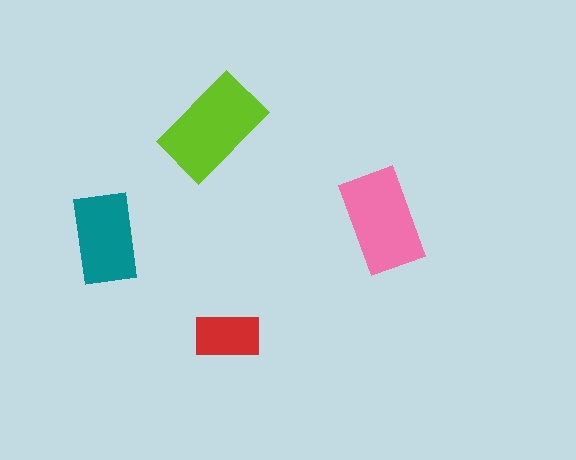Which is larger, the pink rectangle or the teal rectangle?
The pink one.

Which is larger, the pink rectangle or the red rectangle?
The pink one.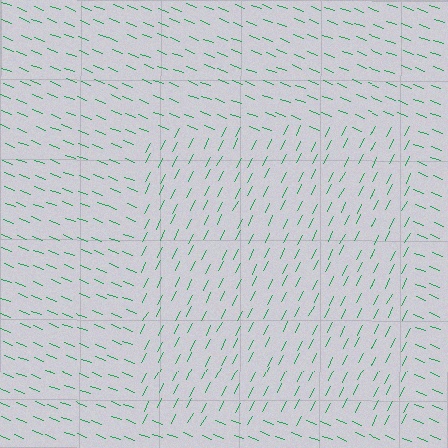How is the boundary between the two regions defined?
The boundary is defined purely by a change in line orientation (approximately 84 degrees difference). All lines are the same color and thickness.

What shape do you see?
I see a rectangle.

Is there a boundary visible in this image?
Yes, there is a texture boundary formed by a change in line orientation.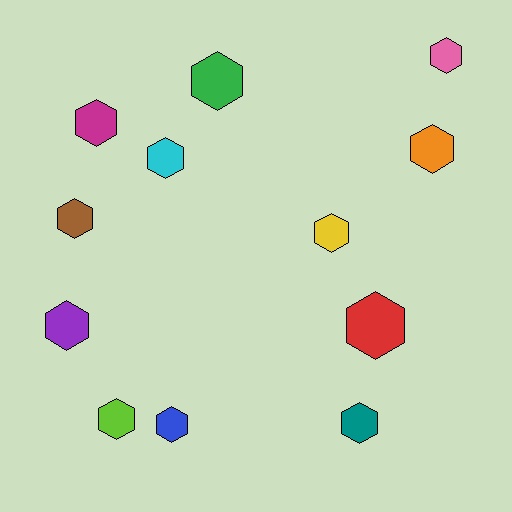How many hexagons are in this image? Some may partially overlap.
There are 12 hexagons.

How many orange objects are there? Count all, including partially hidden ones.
There is 1 orange object.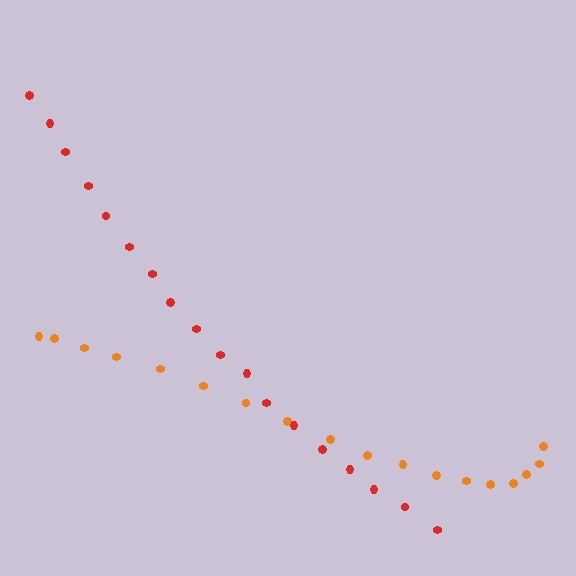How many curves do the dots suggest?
There are 2 distinct paths.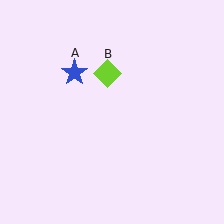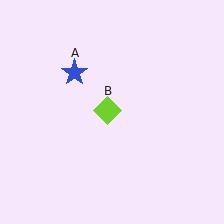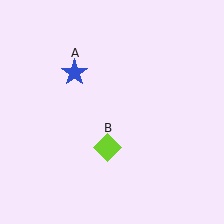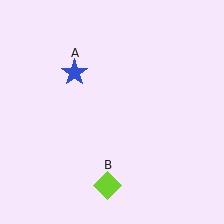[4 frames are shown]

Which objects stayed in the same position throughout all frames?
Blue star (object A) remained stationary.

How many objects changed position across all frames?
1 object changed position: lime diamond (object B).